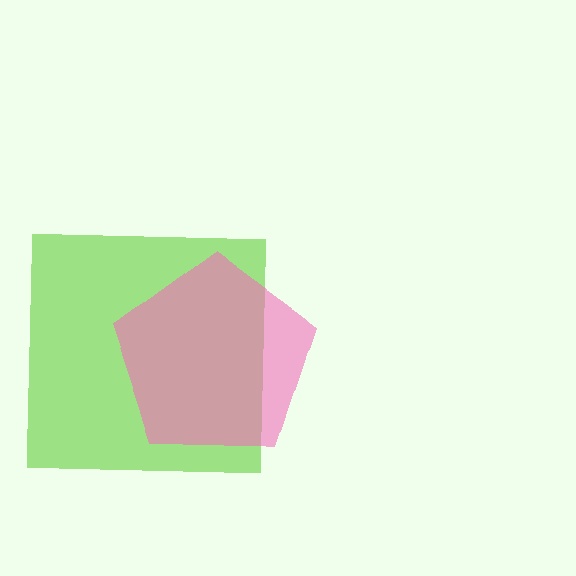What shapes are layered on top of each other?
The layered shapes are: a lime square, a pink pentagon.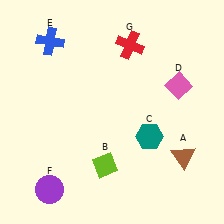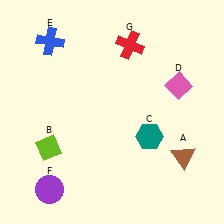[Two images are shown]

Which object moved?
The lime diamond (B) moved left.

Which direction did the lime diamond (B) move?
The lime diamond (B) moved left.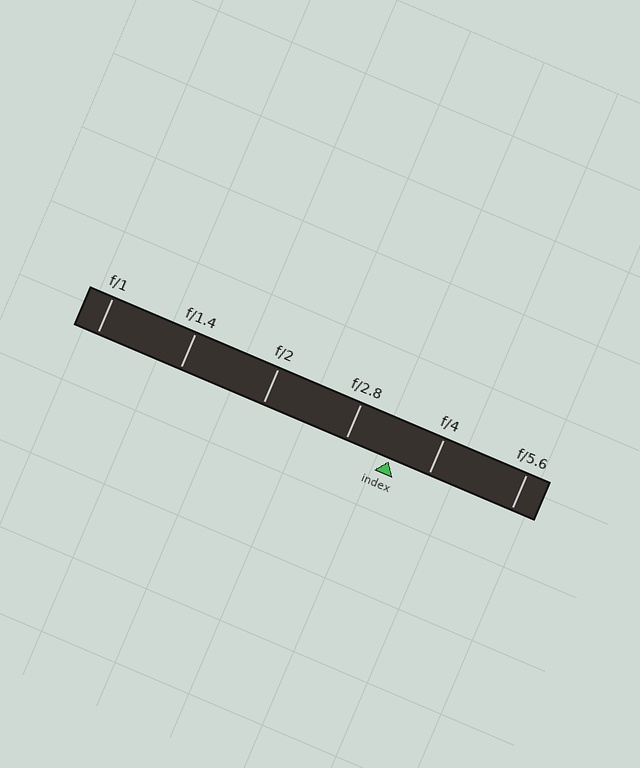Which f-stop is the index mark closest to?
The index mark is closest to f/4.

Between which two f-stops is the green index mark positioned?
The index mark is between f/2.8 and f/4.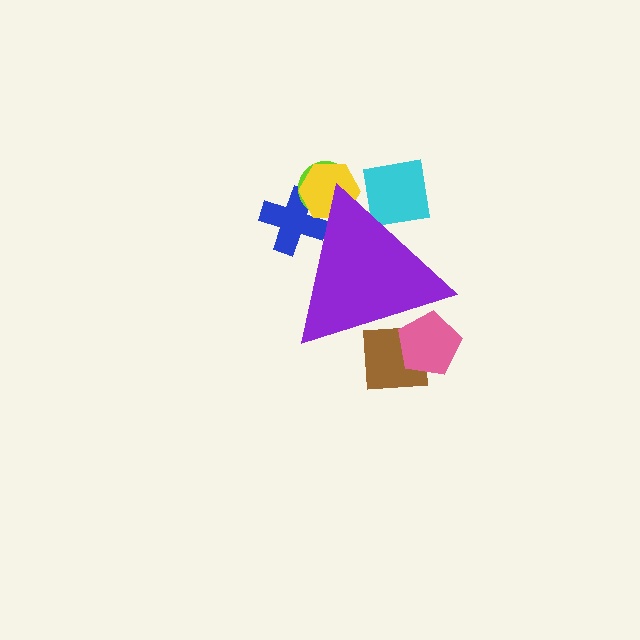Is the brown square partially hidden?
Yes, the brown square is partially hidden behind the purple triangle.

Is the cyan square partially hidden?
Yes, the cyan square is partially hidden behind the purple triangle.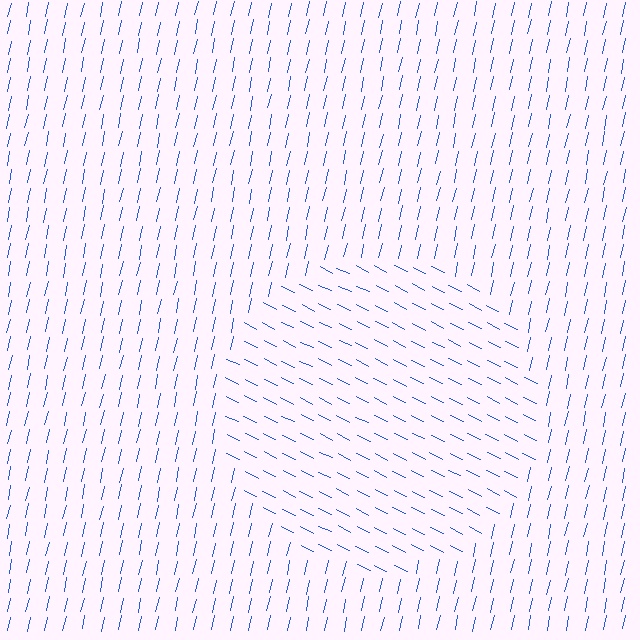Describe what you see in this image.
The image is filled with small blue line segments. A circle region in the image has lines oriented differently from the surrounding lines, creating a visible texture boundary.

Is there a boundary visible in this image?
Yes, there is a texture boundary formed by a change in line orientation.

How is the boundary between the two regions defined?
The boundary is defined purely by a change in line orientation (approximately 76 degrees difference). All lines are the same color and thickness.